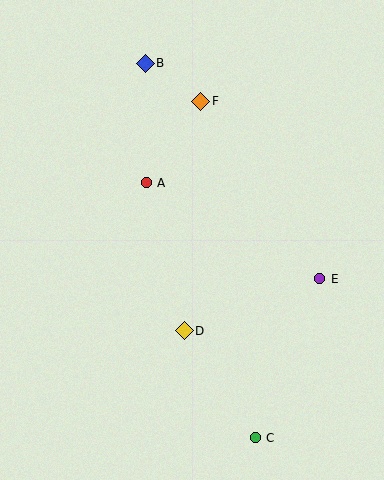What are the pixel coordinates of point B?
Point B is at (145, 63).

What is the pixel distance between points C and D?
The distance between C and D is 129 pixels.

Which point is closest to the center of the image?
Point A at (146, 183) is closest to the center.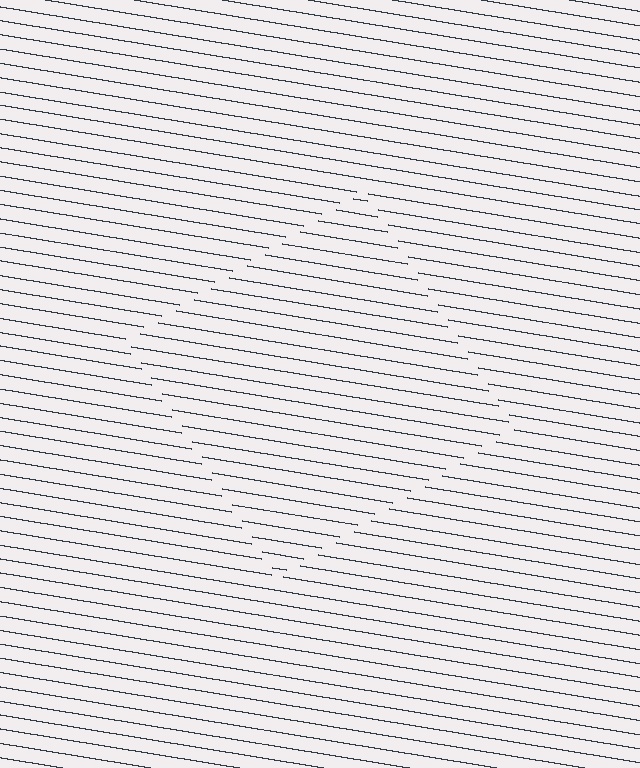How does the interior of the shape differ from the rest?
The interior of the shape contains the same grating, shifted by half a period — the contour is defined by the phase discontinuity where line-ends from the inner and outer gratings abut.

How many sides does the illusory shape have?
4 sides — the line-ends trace a square.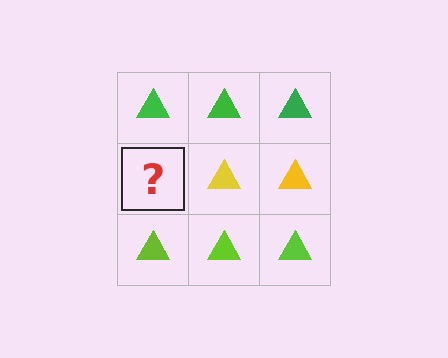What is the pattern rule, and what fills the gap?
The rule is that each row has a consistent color. The gap should be filled with a yellow triangle.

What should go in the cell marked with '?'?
The missing cell should contain a yellow triangle.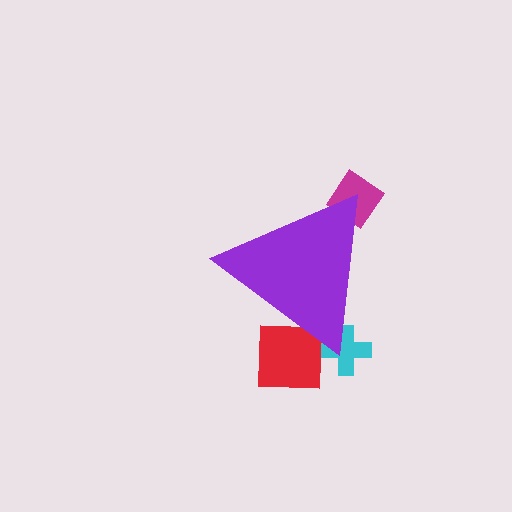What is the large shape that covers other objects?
A purple triangle.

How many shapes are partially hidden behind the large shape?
3 shapes are partially hidden.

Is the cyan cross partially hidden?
Yes, the cyan cross is partially hidden behind the purple triangle.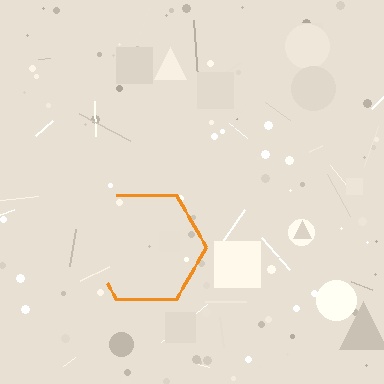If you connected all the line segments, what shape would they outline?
They would outline a hexagon.